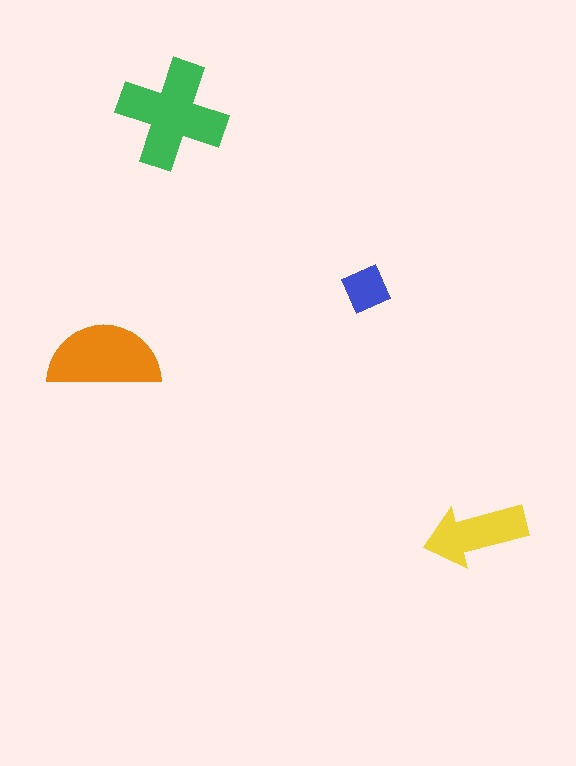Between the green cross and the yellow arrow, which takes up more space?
The green cross.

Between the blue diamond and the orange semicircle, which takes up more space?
The orange semicircle.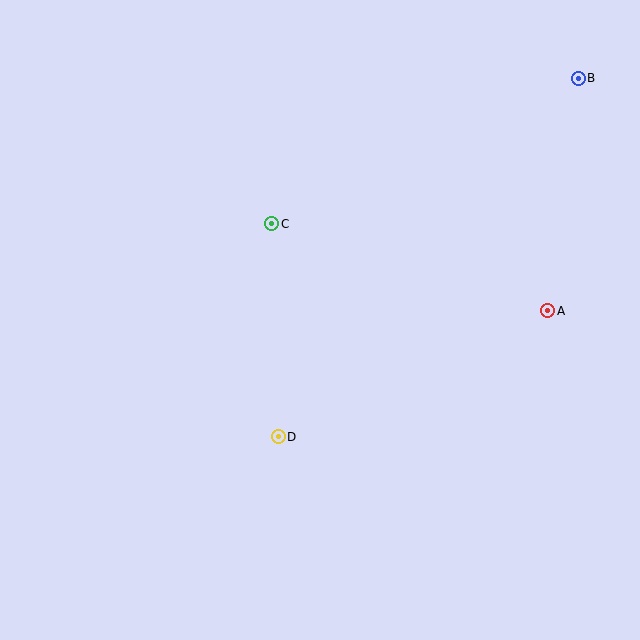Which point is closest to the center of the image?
Point C at (272, 224) is closest to the center.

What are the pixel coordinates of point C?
Point C is at (272, 224).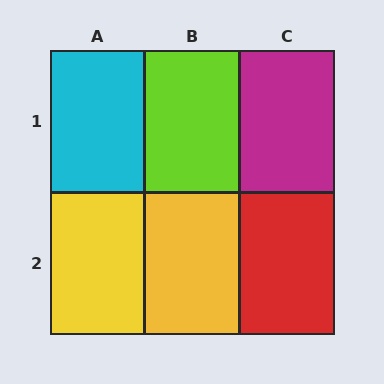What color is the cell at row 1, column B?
Lime.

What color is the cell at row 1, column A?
Cyan.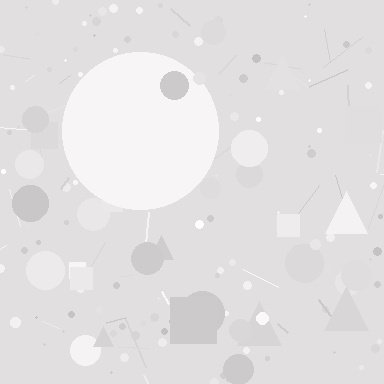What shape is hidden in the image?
A circle is hidden in the image.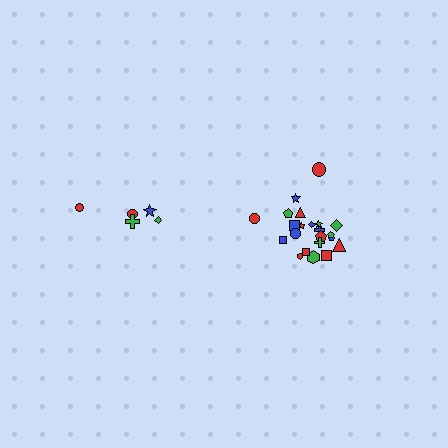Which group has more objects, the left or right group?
The right group.